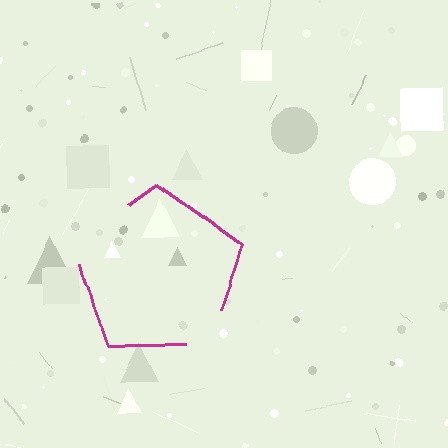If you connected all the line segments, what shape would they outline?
They would outline a pentagon.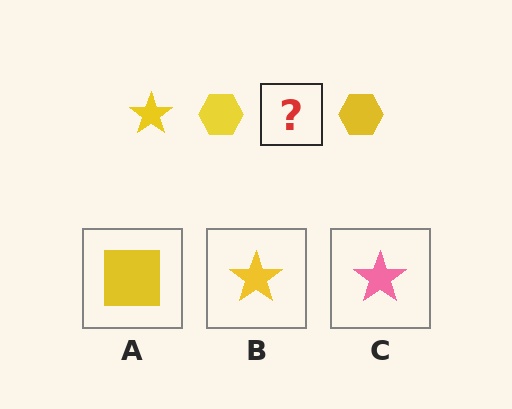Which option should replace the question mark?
Option B.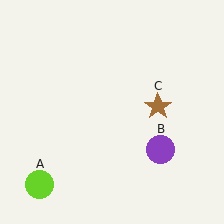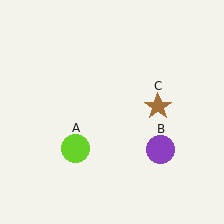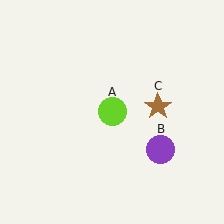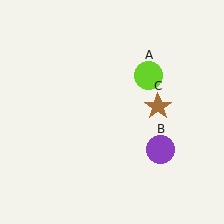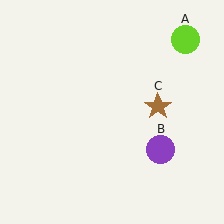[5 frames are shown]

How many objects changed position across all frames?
1 object changed position: lime circle (object A).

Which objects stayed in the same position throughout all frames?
Purple circle (object B) and brown star (object C) remained stationary.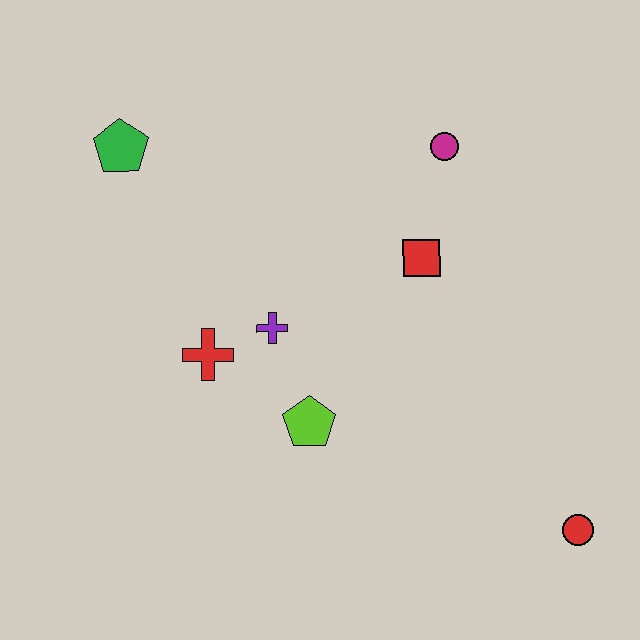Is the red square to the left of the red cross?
No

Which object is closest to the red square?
The magenta circle is closest to the red square.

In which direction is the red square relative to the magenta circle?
The red square is below the magenta circle.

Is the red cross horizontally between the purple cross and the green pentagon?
Yes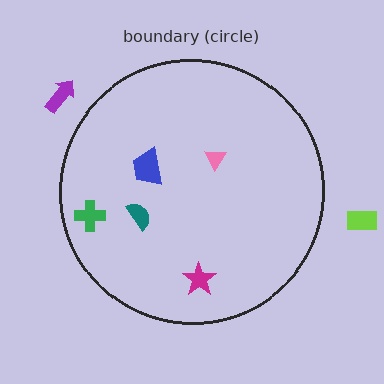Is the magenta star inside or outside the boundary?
Inside.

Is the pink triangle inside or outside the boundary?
Inside.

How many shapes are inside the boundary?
5 inside, 2 outside.